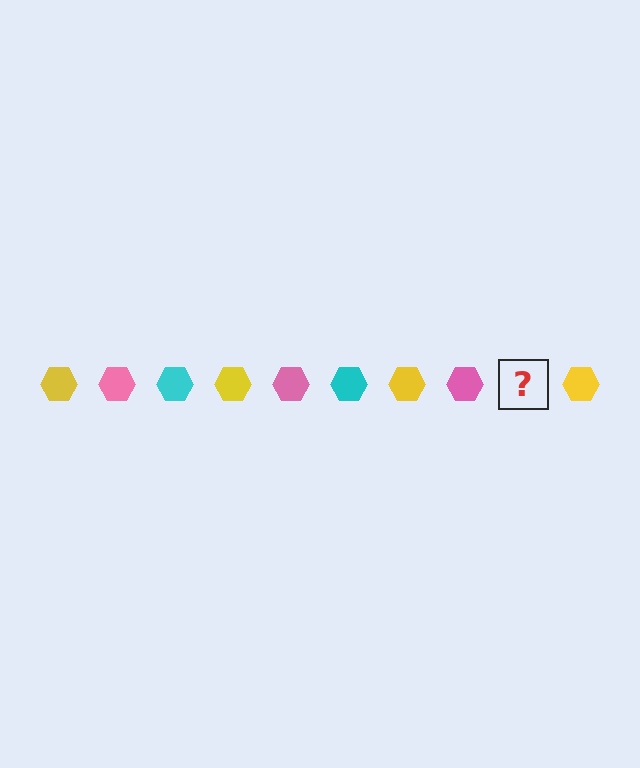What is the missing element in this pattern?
The missing element is a cyan hexagon.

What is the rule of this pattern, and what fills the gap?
The rule is that the pattern cycles through yellow, pink, cyan hexagons. The gap should be filled with a cyan hexagon.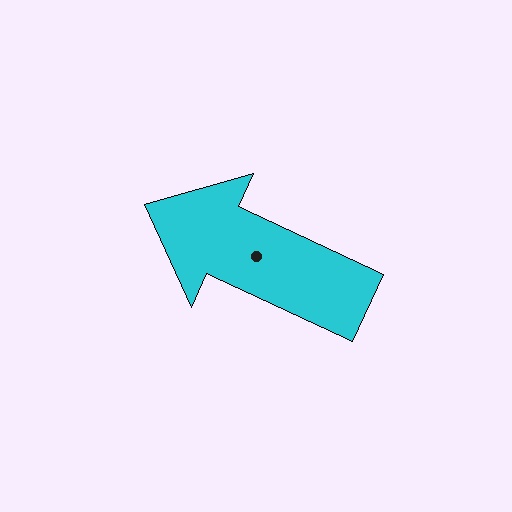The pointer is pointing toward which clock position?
Roughly 10 o'clock.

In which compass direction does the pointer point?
Northwest.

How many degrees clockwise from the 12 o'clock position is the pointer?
Approximately 295 degrees.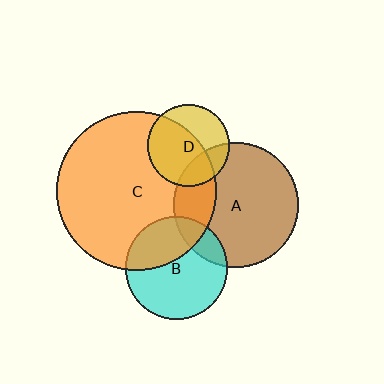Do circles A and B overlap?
Yes.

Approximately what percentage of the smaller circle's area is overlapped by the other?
Approximately 15%.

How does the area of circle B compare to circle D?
Approximately 1.6 times.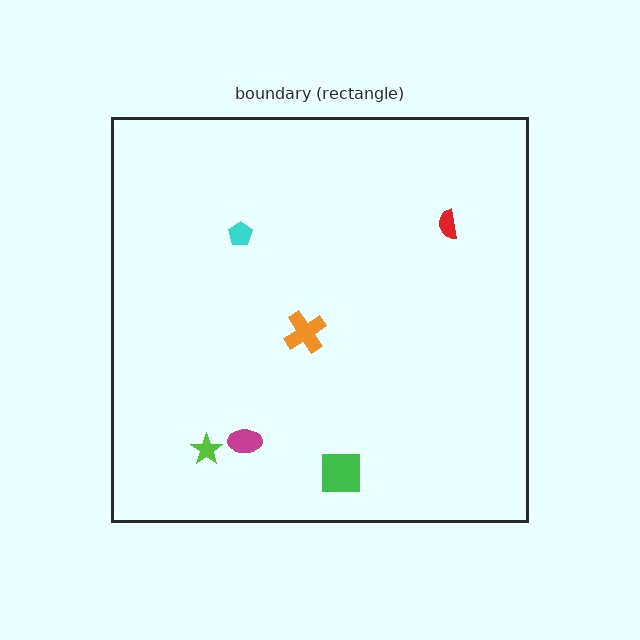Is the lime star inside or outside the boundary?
Inside.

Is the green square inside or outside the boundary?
Inside.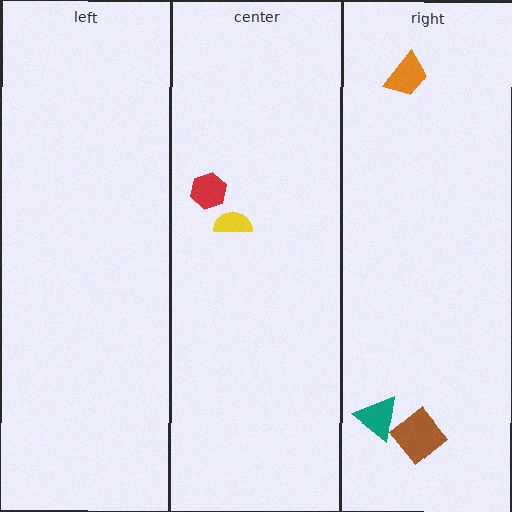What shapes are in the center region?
The red hexagon, the yellow semicircle.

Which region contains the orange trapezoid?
The right region.